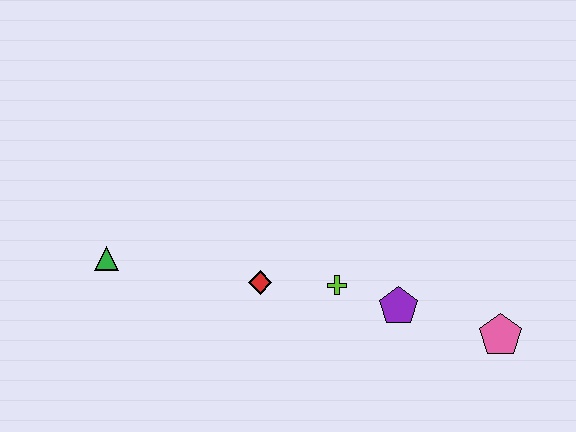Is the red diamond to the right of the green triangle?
Yes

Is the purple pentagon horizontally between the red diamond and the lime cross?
No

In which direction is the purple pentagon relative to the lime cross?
The purple pentagon is to the right of the lime cross.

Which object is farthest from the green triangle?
The pink pentagon is farthest from the green triangle.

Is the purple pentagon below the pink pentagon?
No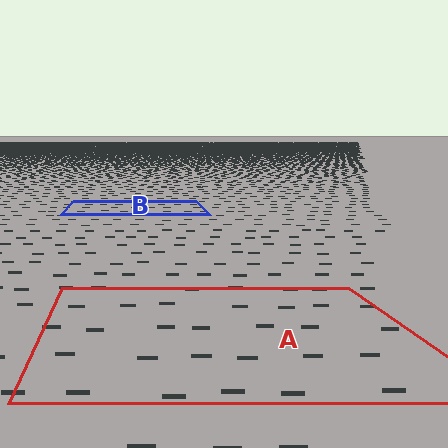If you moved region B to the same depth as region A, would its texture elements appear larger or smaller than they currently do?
They would appear larger. At a closer depth, the same texture elements are projected at a bigger on-screen size.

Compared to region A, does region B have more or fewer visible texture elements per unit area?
Region B has more texture elements per unit area — they are packed more densely because it is farther away.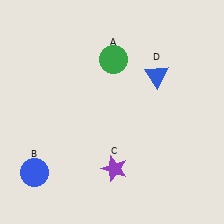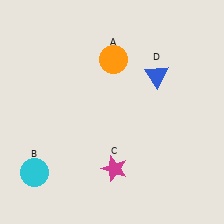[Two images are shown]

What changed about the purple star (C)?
In Image 1, C is purple. In Image 2, it changed to magenta.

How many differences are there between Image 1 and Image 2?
There are 3 differences between the two images.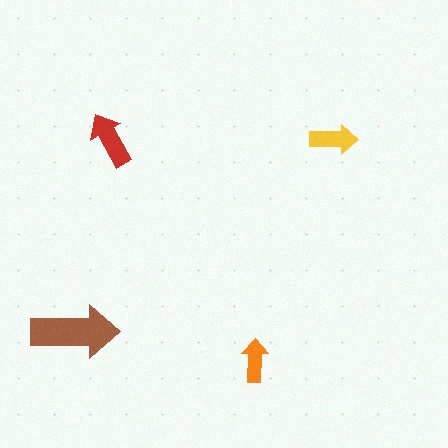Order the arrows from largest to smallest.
the brown one, the red one, the yellow one, the orange one.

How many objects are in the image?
There are 4 objects in the image.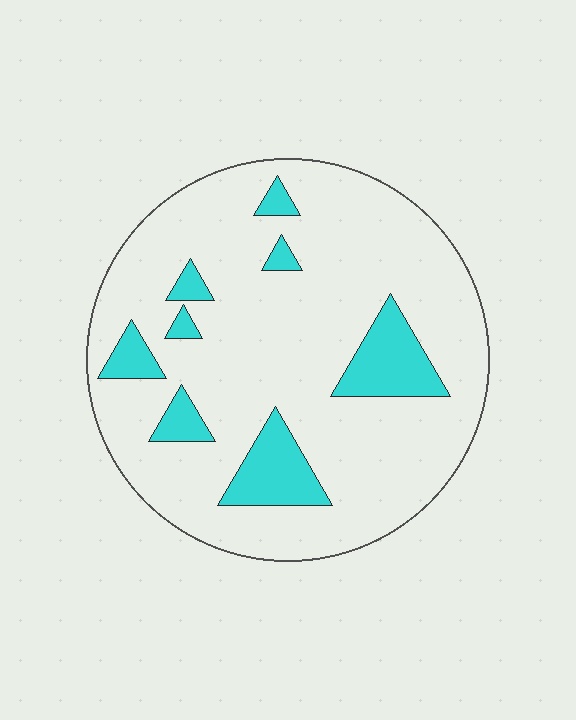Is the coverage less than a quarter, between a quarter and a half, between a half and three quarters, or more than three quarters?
Less than a quarter.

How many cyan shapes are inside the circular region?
8.